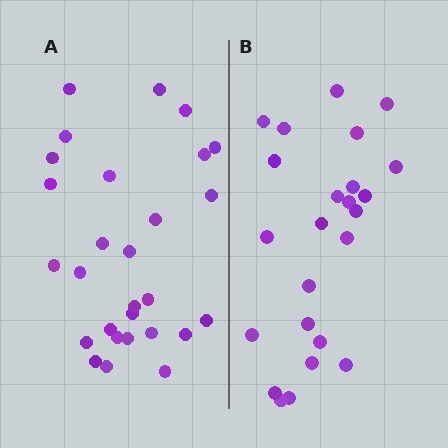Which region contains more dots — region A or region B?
Region A (the left region) has more dots.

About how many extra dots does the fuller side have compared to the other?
Region A has about 4 more dots than region B.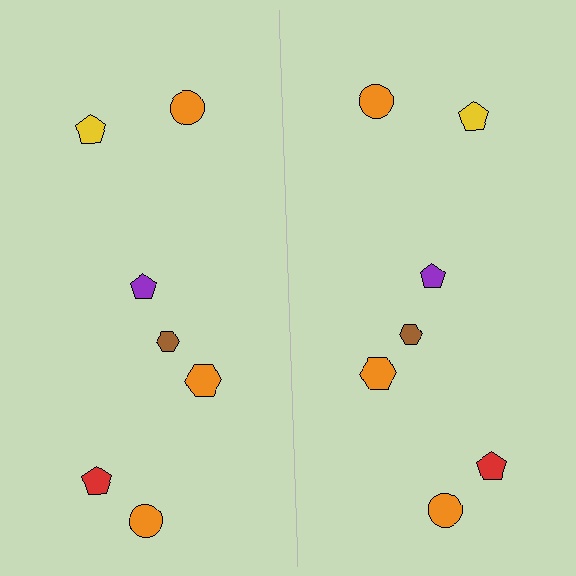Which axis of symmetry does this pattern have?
The pattern has a vertical axis of symmetry running through the center of the image.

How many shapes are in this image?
There are 14 shapes in this image.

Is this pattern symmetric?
Yes, this pattern has bilateral (reflection) symmetry.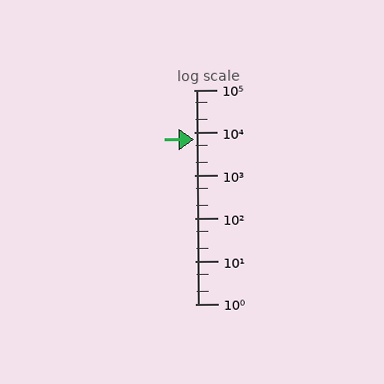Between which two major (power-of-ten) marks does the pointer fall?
The pointer is between 1000 and 10000.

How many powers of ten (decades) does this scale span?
The scale spans 5 decades, from 1 to 100000.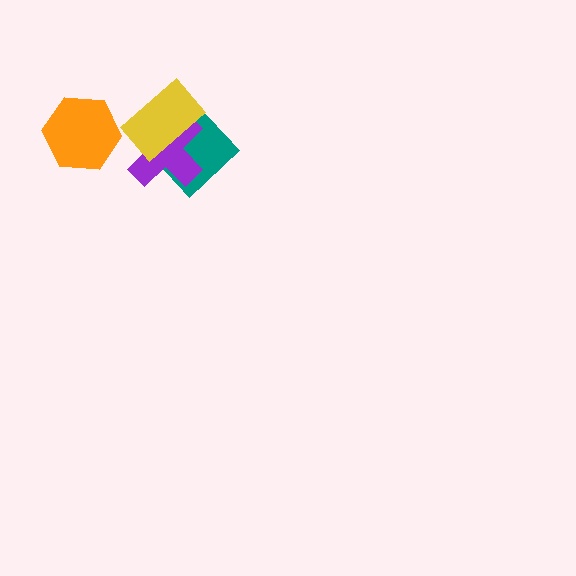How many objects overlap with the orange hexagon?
0 objects overlap with the orange hexagon.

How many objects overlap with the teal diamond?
2 objects overlap with the teal diamond.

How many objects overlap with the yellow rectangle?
2 objects overlap with the yellow rectangle.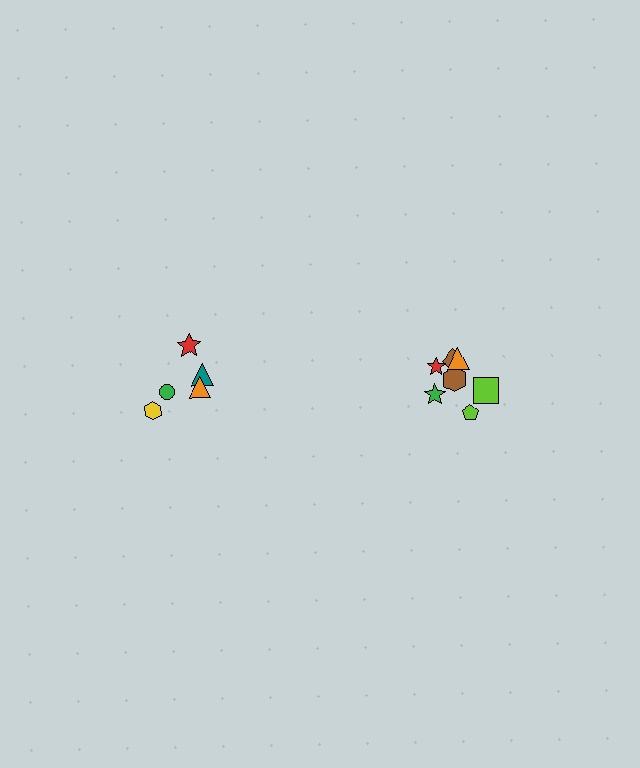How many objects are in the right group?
There are 7 objects.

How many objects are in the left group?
There are 5 objects.